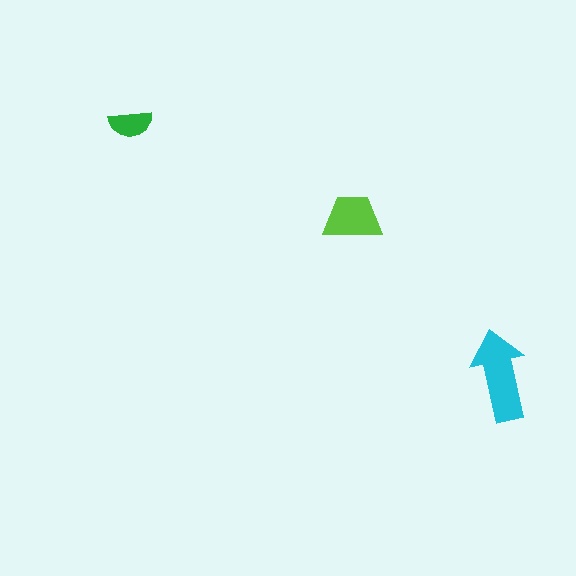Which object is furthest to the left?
The green semicircle is leftmost.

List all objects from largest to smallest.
The cyan arrow, the lime trapezoid, the green semicircle.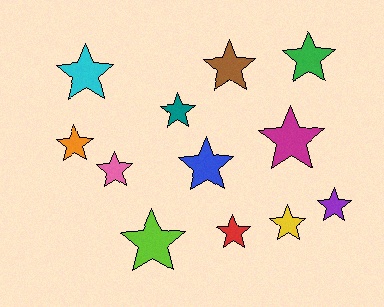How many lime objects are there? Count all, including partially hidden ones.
There is 1 lime object.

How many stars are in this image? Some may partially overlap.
There are 12 stars.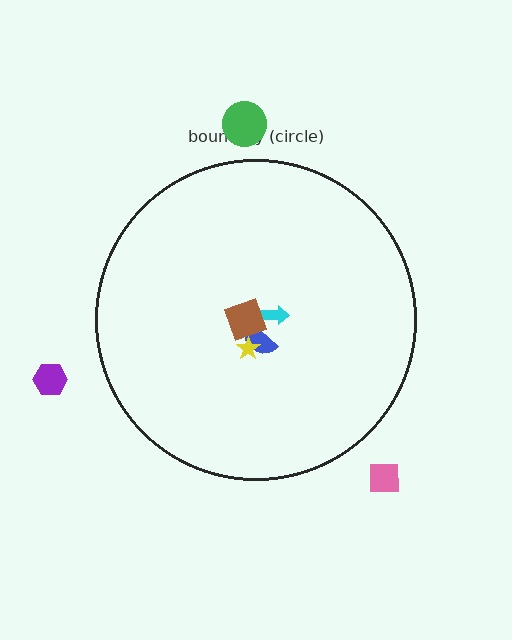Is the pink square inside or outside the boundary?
Outside.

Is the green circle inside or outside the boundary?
Outside.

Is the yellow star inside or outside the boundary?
Inside.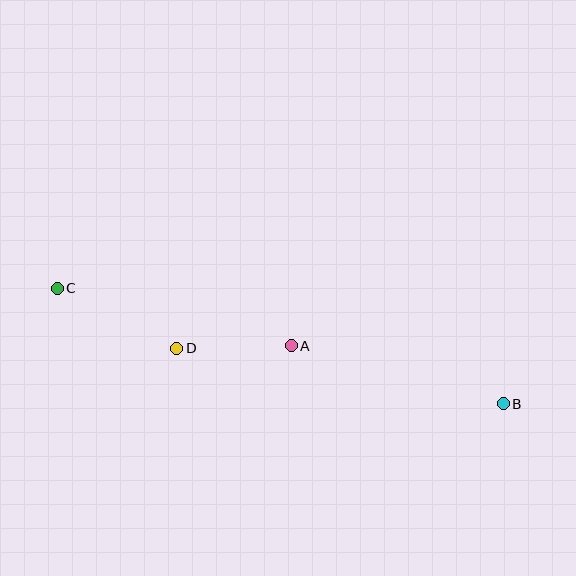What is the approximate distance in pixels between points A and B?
The distance between A and B is approximately 220 pixels.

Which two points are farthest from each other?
Points B and C are farthest from each other.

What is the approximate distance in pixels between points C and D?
The distance between C and D is approximately 134 pixels.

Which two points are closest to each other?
Points A and D are closest to each other.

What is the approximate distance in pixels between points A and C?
The distance between A and C is approximately 241 pixels.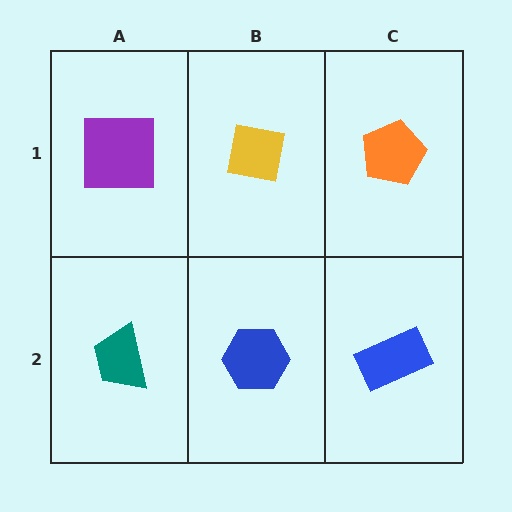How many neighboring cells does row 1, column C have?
2.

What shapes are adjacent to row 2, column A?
A purple square (row 1, column A), a blue hexagon (row 2, column B).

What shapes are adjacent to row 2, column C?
An orange pentagon (row 1, column C), a blue hexagon (row 2, column B).